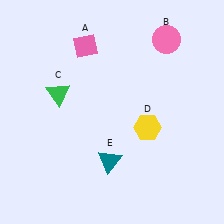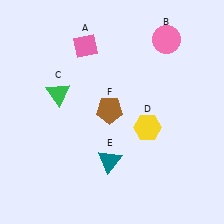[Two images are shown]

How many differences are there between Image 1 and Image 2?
There is 1 difference between the two images.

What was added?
A brown pentagon (F) was added in Image 2.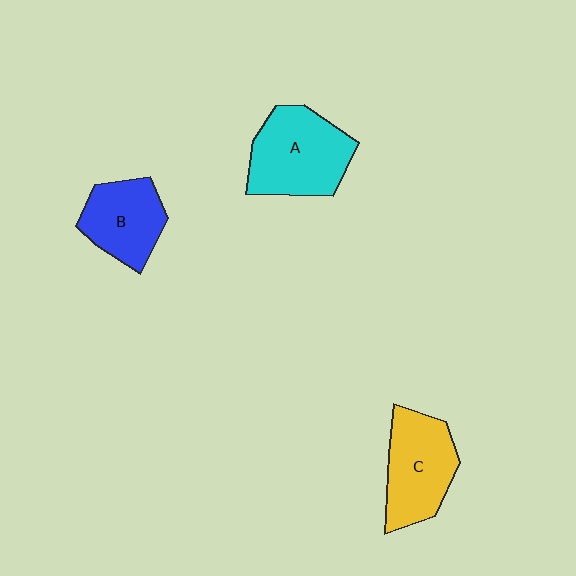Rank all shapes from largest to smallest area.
From largest to smallest: A (cyan), C (yellow), B (blue).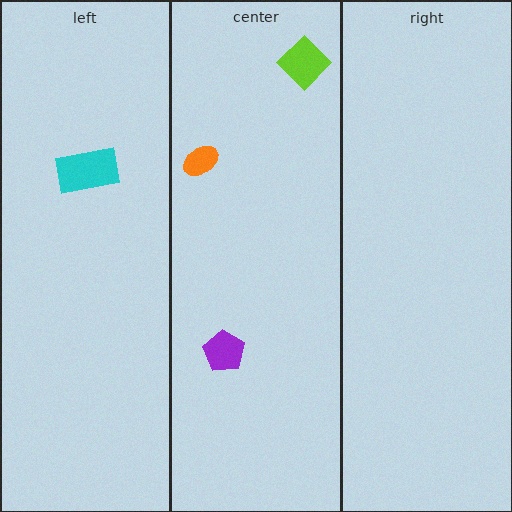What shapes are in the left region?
The cyan rectangle.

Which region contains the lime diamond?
The center region.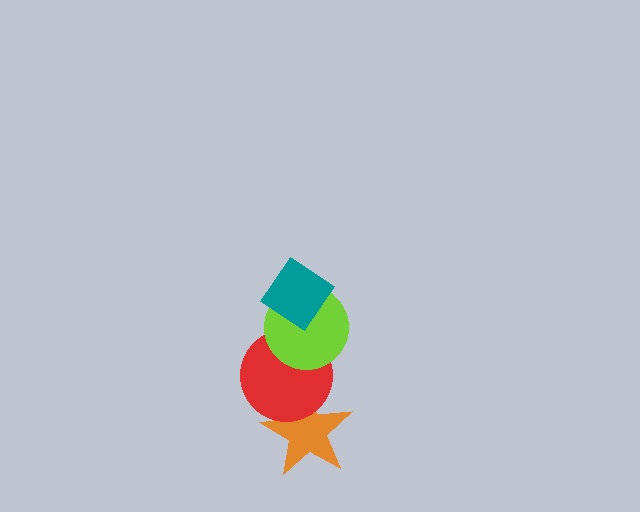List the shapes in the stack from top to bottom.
From top to bottom: the teal diamond, the lime circle, the red circle, the orange star.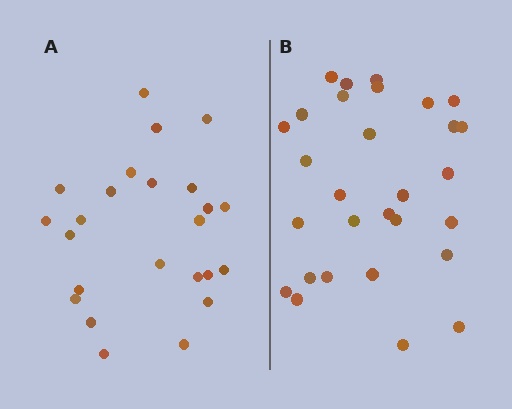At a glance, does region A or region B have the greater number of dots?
Region B (the right region) has more dots.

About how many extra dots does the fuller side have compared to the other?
Region B has about 5 more dots than region A.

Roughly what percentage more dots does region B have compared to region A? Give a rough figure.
About 20% more.